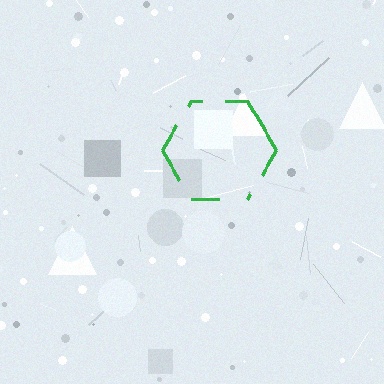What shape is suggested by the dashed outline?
The dashed outline suggests a hexagon.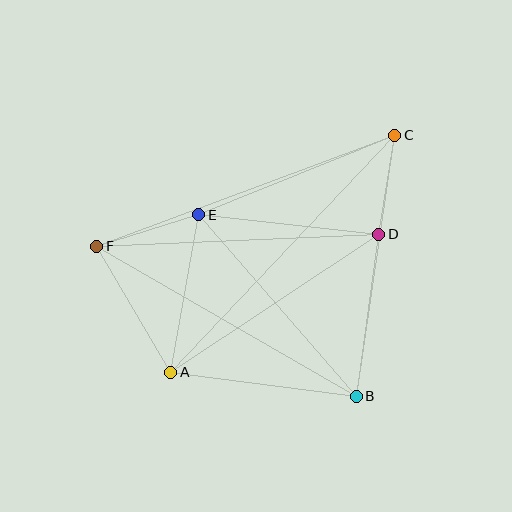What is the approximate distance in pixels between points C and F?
The distance between C and F is approximately 318 pixels.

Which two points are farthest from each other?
Points A and C are farthest from each other.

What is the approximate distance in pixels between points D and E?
The distance between D and E is approximately 181 pixels.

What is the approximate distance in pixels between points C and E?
The distance between C and E is approximately 212 pixels.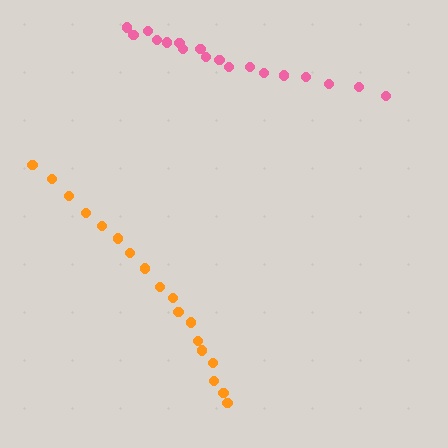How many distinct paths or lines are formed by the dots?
There are 2 distinct paths.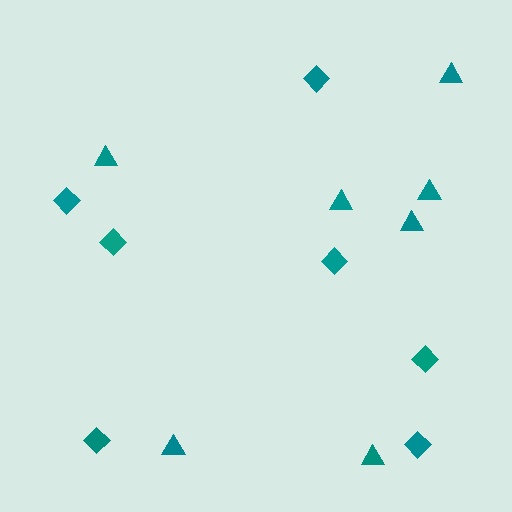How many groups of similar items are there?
There are 2 groups: one group of triangles (7) and one group of diamonds (7).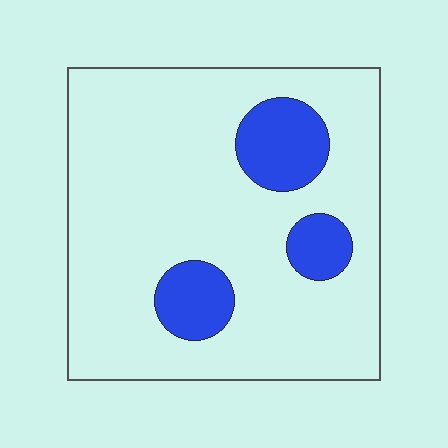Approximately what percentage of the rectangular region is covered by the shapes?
Approximately 15%.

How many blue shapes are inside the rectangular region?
3.